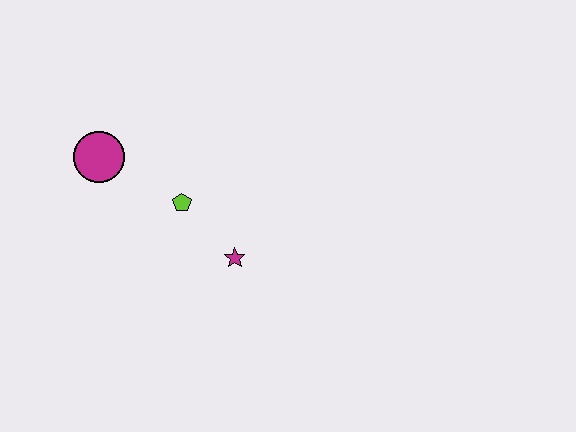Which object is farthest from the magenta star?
The magenta circle is farthest from the magenta star.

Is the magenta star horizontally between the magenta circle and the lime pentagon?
No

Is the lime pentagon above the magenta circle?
No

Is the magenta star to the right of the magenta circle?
Yes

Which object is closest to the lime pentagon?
The magenta star is closest to the lime pentagon.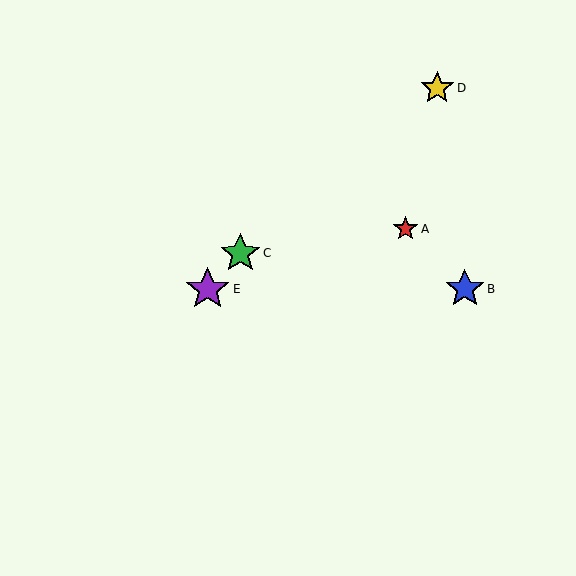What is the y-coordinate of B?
Object B is at y≈289.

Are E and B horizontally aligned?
Yes, both are at y≈289.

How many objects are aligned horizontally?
2 objects (B, E) are aligned horizontally.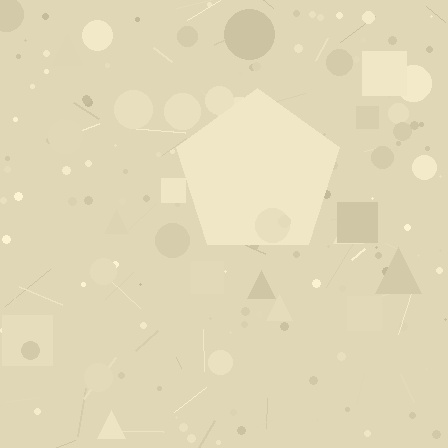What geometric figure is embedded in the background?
A pentagon is embedded in the background.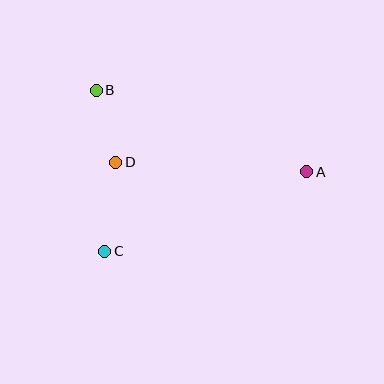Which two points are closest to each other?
Points B and D are closest to each other.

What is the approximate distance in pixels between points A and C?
The distance between A and C is approximately 217 pixels.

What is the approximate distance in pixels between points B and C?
The distance between B and C is approximately 161 pixels.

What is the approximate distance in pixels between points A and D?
The distance between A and D is approximately 191 pixels.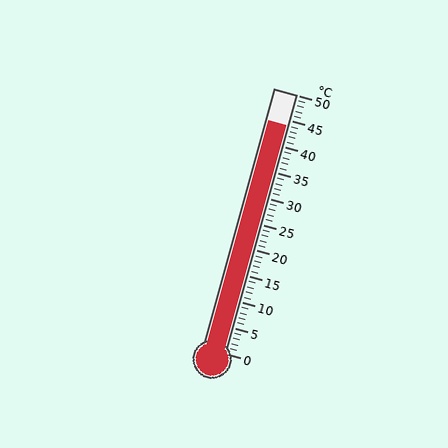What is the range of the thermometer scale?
The thermometer scale ranges from 0°C to 50°C.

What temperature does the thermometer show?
The thermometer shows approximately 44°C.